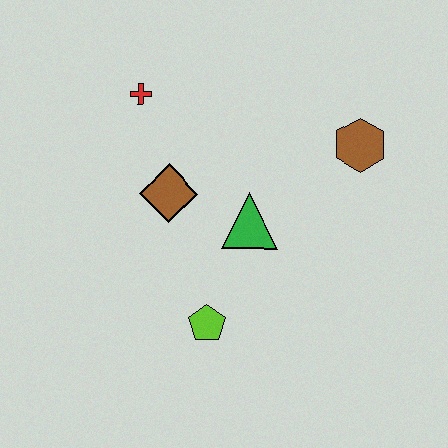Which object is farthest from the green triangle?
The red cross is farthest from the green triangle.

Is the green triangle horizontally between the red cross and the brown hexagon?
Yes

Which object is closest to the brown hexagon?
The green triangle is closest to the brown hexagon.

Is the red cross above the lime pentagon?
Yes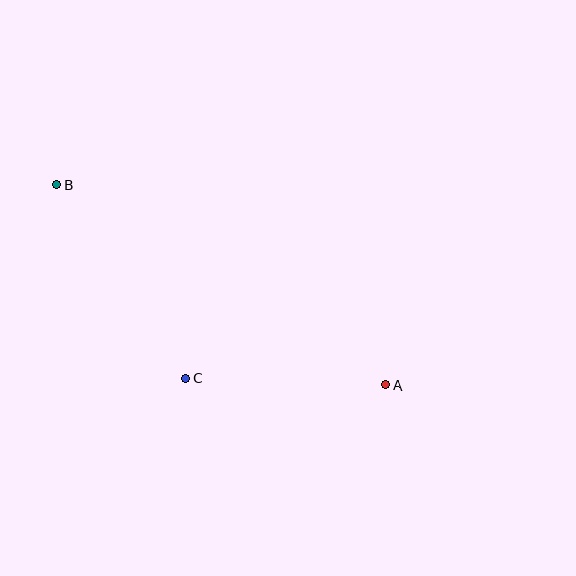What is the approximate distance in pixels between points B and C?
The distance between B and C is approximately 232 pixels.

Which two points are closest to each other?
Points A and C are closest to each other.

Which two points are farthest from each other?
Points A and B are farthest from each other.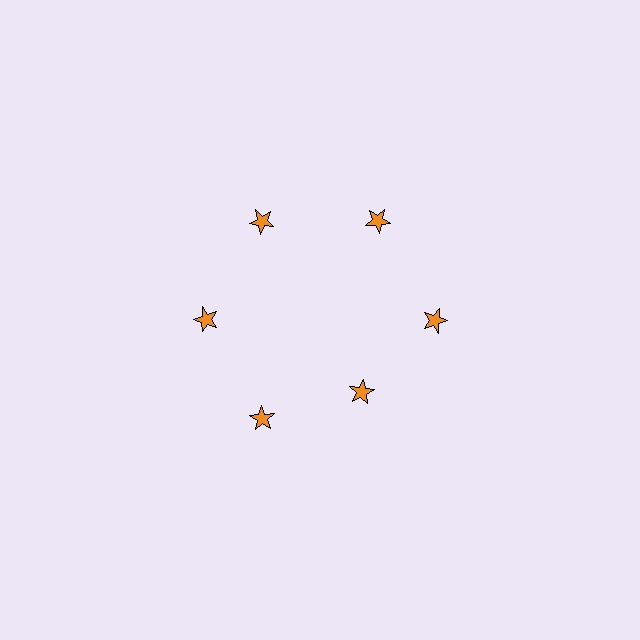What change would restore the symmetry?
The symmetry would be restored by moving it outward, back onto the ring so that all 6 stars sit at equal angles and equal distance from the center.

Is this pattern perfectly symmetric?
No. The 6 orange stars are arranged in a ring, but one element near the 5 o'clock position is pulled inward toward the center, breaking the 6-fold rotational symmetry.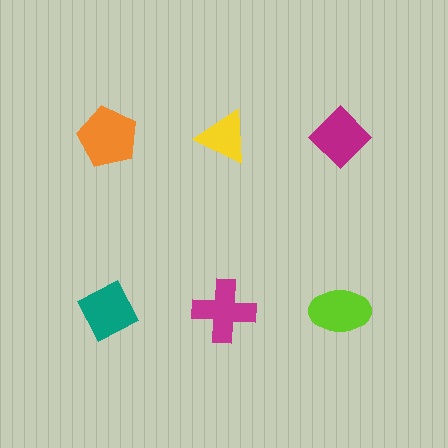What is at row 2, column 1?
A teal diamond.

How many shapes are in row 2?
3 shapes.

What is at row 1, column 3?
A magenta diamond.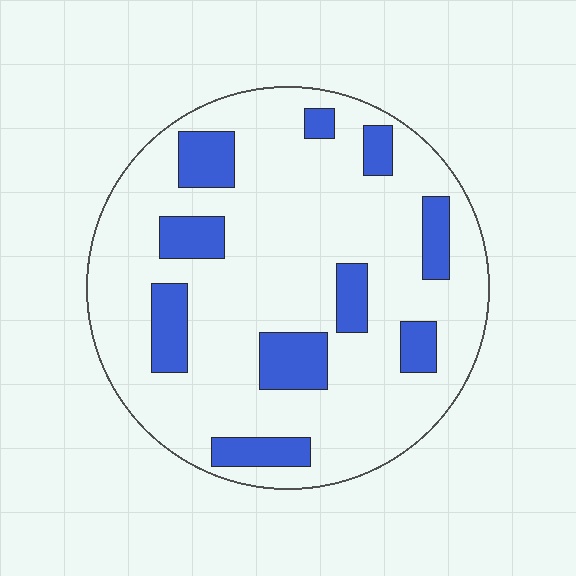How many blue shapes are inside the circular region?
10.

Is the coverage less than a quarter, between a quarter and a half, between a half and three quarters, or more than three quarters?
Less than a quarter.